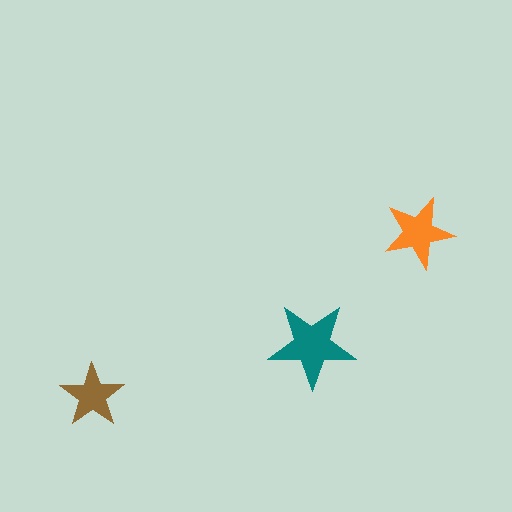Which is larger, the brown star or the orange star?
The orange one.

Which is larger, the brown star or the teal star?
The teal one.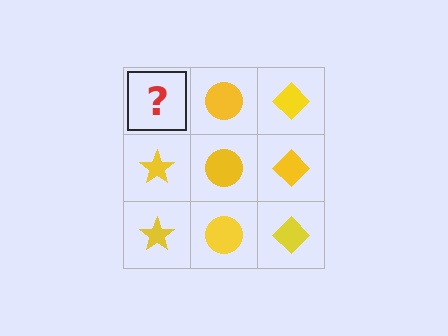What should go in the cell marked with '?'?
The missing cell should contain a yellow star.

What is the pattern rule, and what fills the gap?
The rule is that each column has a consistent shape. The gap should be filled with a yellow star.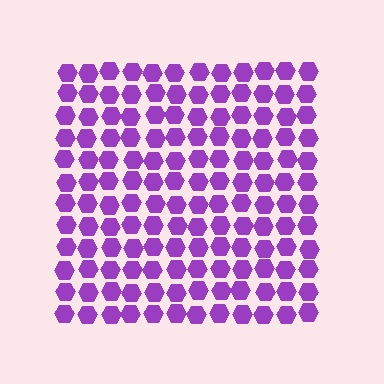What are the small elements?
The small elements are hexagons.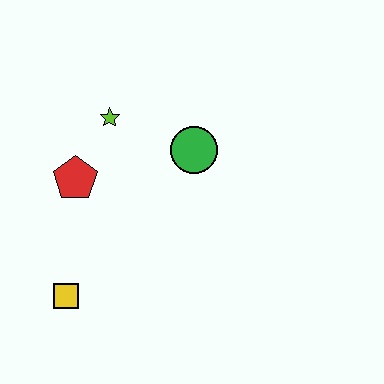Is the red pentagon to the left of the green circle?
Yes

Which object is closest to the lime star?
The red pentagon is closest to the lime star.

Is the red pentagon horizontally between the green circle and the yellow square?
Yes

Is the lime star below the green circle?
No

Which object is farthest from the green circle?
The yellow square is farthest from the green circle.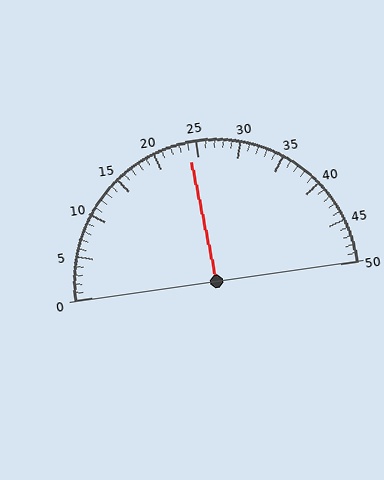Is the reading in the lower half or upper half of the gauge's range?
The reading is in the lower half of the range (0 to 50).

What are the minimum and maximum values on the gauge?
The gauge ranges from 0 to 50.